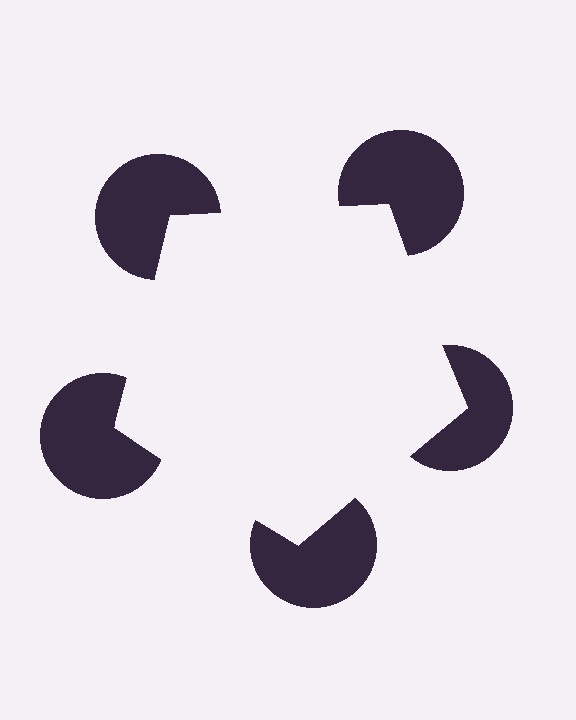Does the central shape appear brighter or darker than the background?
It typically appears slightly brighter than the background, even though no actual brightness change is drawn.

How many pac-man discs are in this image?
There are 5 — one at each vertex of the illusory pentagon.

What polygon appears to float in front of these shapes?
An illusory pentagon — its edges are inferred from the aligned wedge cuts in the pac-man discs, not physically drawn.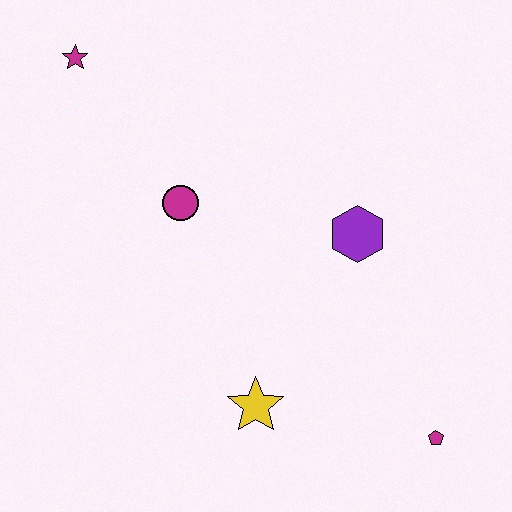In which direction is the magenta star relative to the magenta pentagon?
The magenta star is above the magenta pentagon.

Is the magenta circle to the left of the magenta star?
No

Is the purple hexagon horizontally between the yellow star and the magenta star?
No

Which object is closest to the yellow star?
The magenta pentagon is closest to the yellow star.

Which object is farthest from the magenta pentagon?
The magenta star is farthest from the magenta pentagon.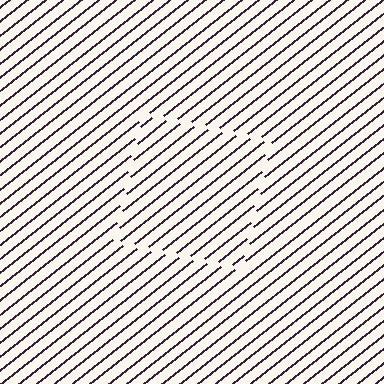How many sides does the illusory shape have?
4 sides — the line-ends trace a square.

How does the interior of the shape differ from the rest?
The interior of the shape contains the same grating, shifted by half a period — the contour is defined by the phase discontinuity where line-ends from the inner and outer gratings abut.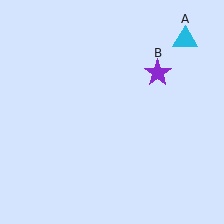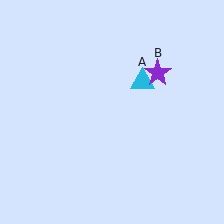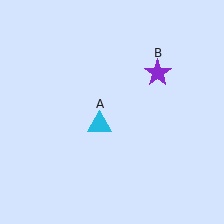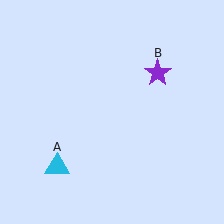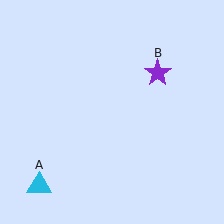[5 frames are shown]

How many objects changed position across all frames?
1 object changed position: cyan triangle (object A).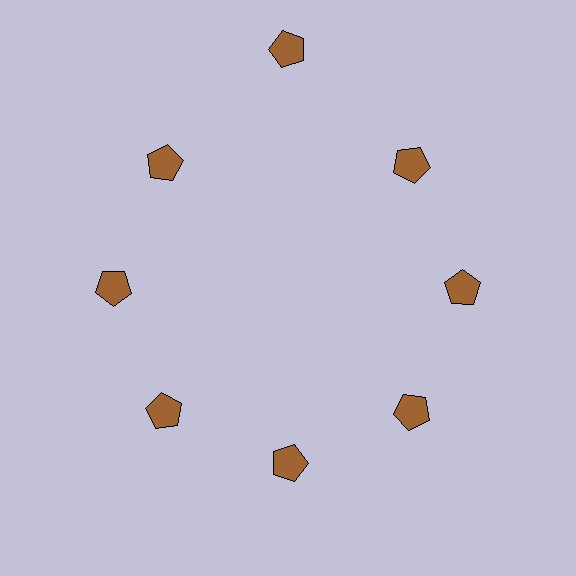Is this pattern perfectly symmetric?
No. The 8 brown pentagons are arranged in a ring, but one element near the 12 o'clock position is pushed outward from the center, breaking the 8-fold rotational symmetry.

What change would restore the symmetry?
The symmetry would be restored by moving it inward, back onto the ring so that all 8 pentagons sit at equal angles and equal distance from the center.